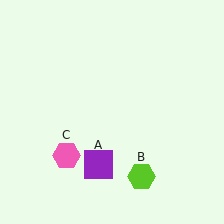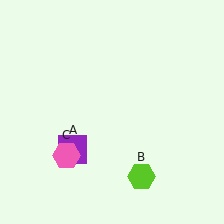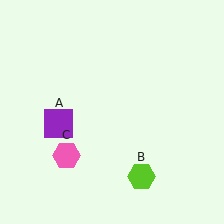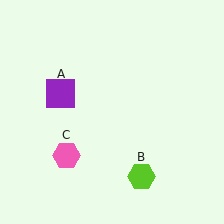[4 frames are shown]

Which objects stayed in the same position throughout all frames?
Lime hexagon (object B) and pink hexagon (object C) remained stationary.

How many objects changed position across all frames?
1 object changed position: purple square (object A).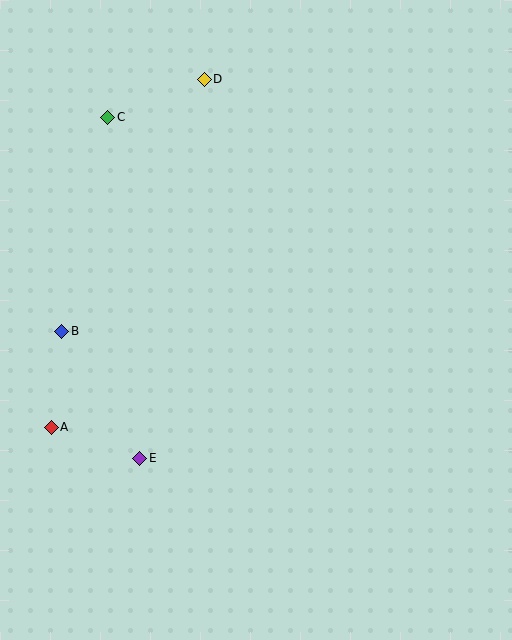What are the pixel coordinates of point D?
Point D is at (204, 79).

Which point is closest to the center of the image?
Point E at (140, 458) is closest to the center.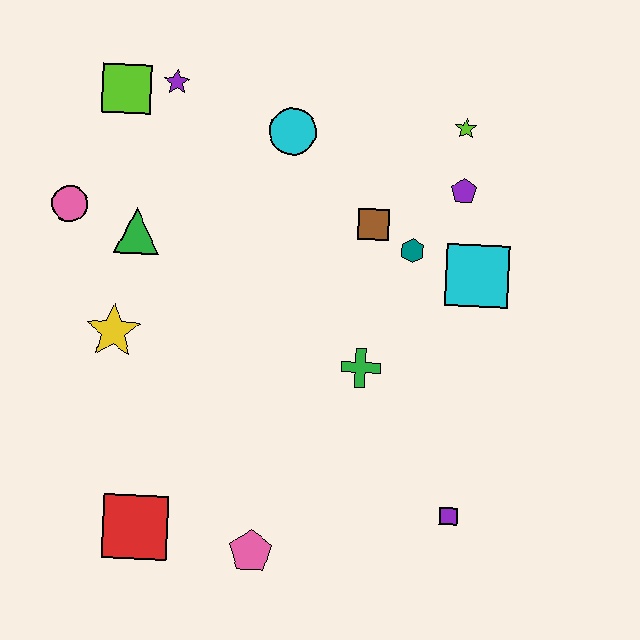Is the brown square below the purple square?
No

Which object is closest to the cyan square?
The teal hexagon is closest to the cyan square.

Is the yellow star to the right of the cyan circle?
No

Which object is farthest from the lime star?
The red square is farthest from the lime star.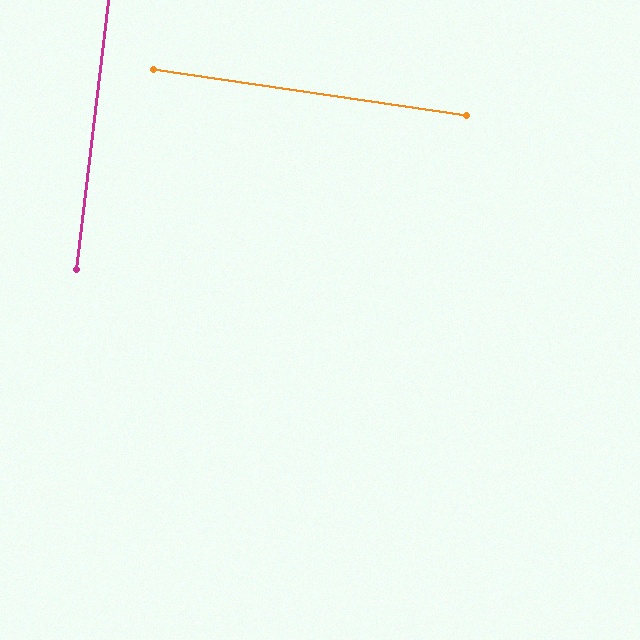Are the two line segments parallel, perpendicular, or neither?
Perpendicular — they meet at approximately 88°.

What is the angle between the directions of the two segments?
Approximately 88 degrees.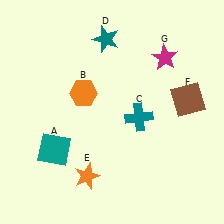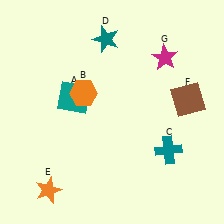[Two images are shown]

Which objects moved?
The objects that moved are: the teal square (A), the teal cross (C), the orange star (E).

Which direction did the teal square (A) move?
The teal square (A) moved up.